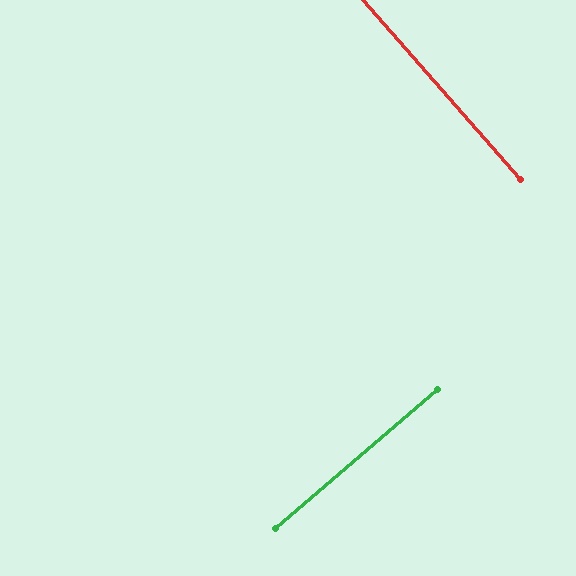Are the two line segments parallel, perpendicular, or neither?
Perpendicular — they meet at approximately 89°.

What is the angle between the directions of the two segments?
Approximately 89 degrees.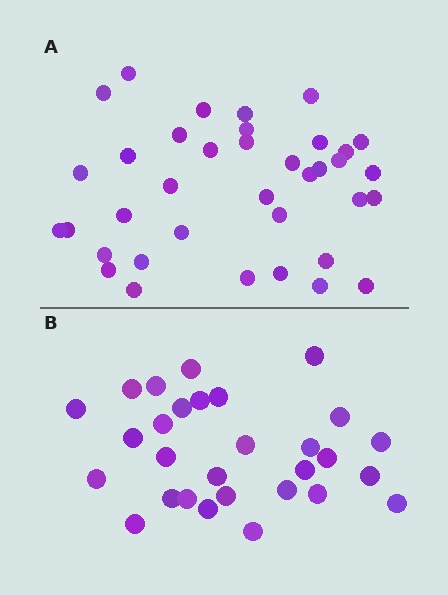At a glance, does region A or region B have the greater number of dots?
Region A (the top region) has more dots.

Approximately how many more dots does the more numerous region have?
Region A has roughly 8 or so more dots than region B.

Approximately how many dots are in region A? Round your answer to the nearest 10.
About 40 dots. (The exact count is 37, which rounds to 40.)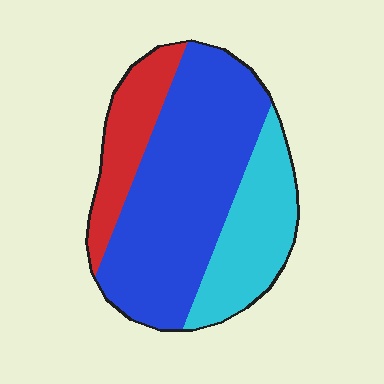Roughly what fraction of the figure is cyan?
Cyan covers around 25% of the figure.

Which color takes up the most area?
Blue, at roughly 55%.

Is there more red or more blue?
Blue.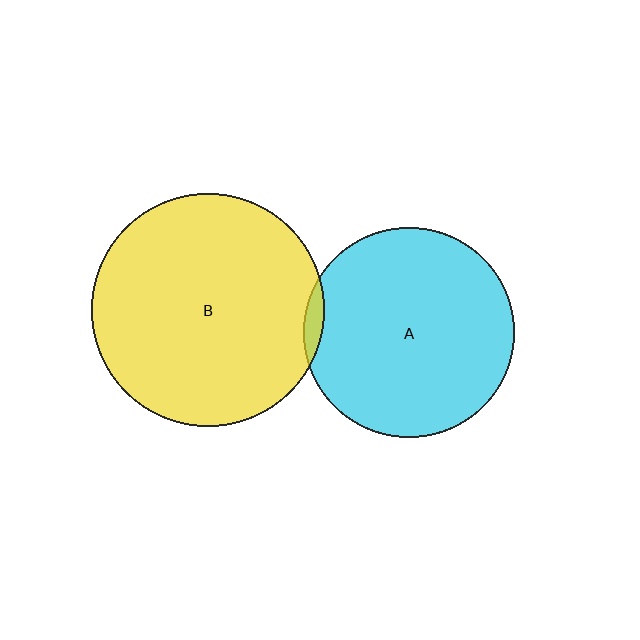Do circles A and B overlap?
Yes.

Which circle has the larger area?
Circle B (yellow).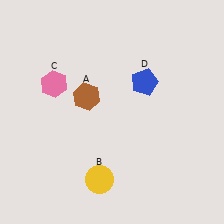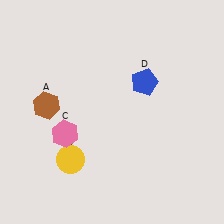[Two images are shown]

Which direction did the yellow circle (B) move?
The yellow circle (B) moved left.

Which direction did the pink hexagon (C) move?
The pink hexagon (C) moved down.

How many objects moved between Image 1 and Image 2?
3 objects moved between the two images.